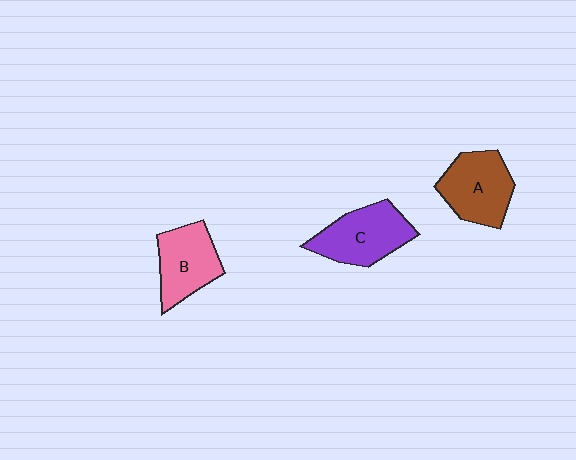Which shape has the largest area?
Shape C (purple).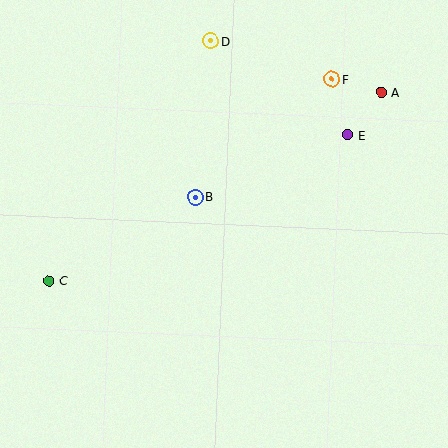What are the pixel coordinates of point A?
Point A is at (381, 92).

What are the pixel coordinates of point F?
Point F is at (332, 79).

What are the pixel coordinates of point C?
Point C is at (49, 281).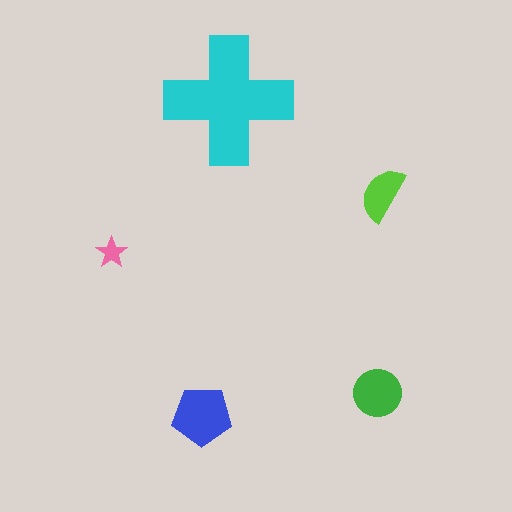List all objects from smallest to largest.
The pink star, the lime semicircle, the green circle, the blue pentagon, the cyan cross.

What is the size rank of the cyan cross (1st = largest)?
1st.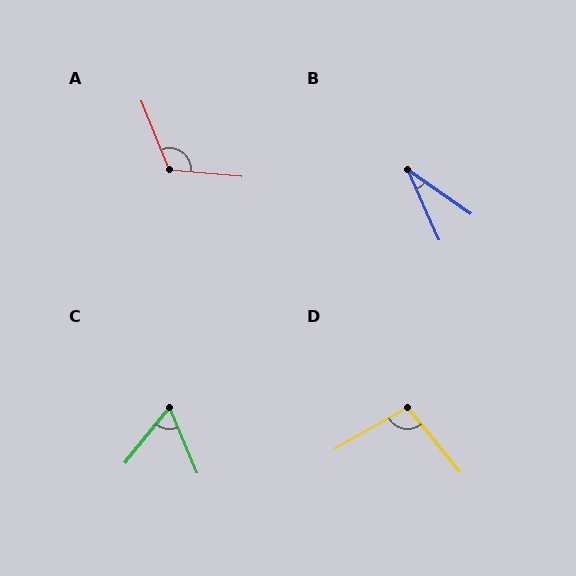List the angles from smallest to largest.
B (31°), C (62°), D (99°), A (117°).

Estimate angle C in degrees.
Approximately 62 degrees.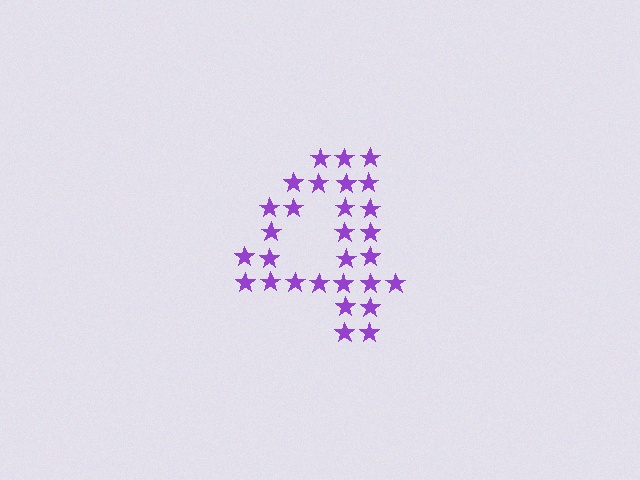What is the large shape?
The large shape is the digit 4.